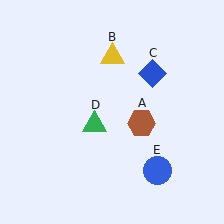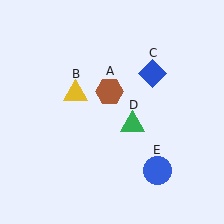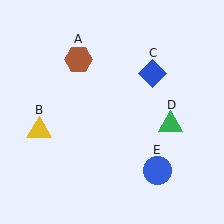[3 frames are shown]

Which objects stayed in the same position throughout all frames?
Blue diamond (object C) and blue circle (object E) remained stationary.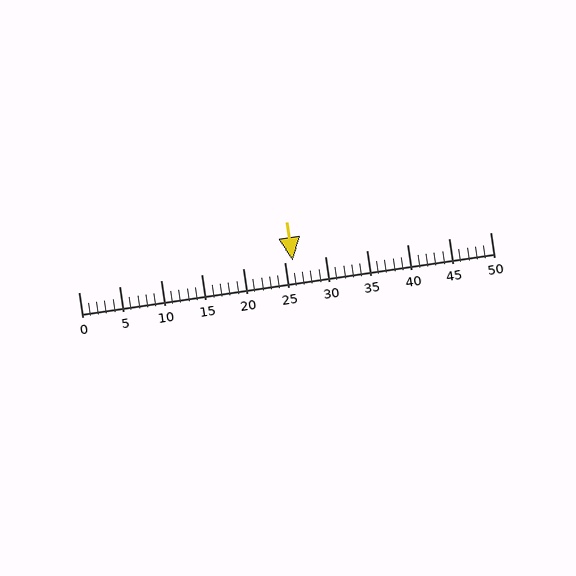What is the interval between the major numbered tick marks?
The major tick marks are spaced 5 units apart.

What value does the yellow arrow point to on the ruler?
The yellow arrow points to approximately 26.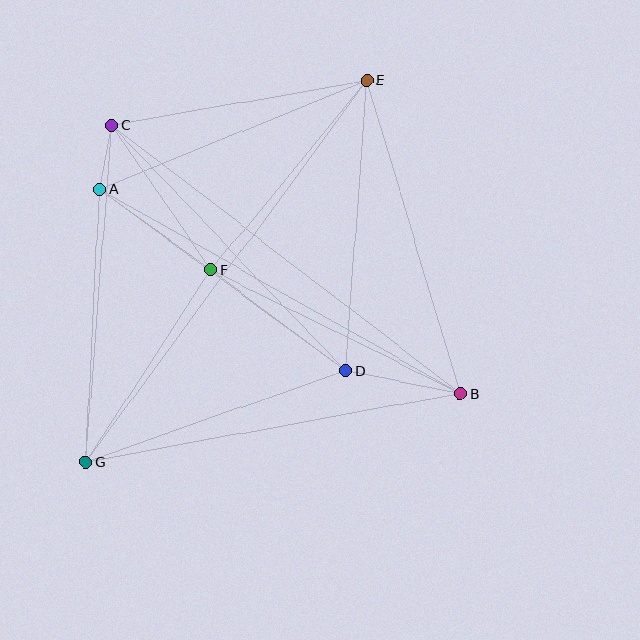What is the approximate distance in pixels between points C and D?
The distance between C and D is approximately 339 pixels.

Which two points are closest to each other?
Points A and C are closest to each other.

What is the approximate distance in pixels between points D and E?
The distance between D and E is approximately 291 pixels.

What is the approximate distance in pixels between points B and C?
The distance between B and C is approximately 440 pixels.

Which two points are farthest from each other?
Points E and G are farthest from each other.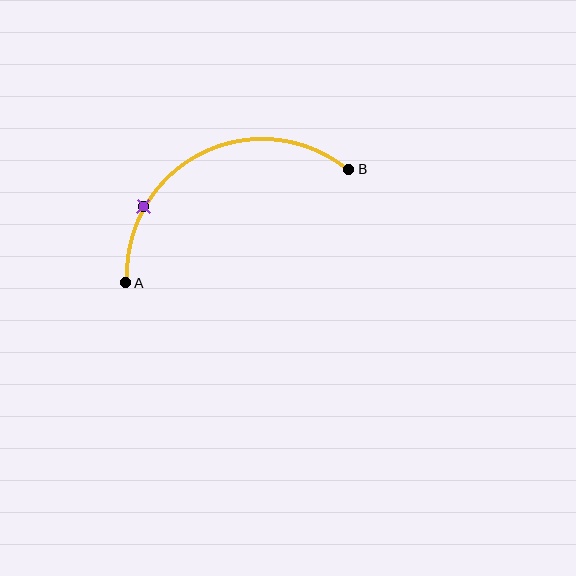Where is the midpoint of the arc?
The arc midpoint is the point on the curve farthest from the straight line joining A and B. It sits above that line.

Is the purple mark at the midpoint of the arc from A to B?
No. The purple mark lies on the arc but is closer to endpoint A. The arc midpoint would be at the point on the curve equidistant along the arc from both A and B.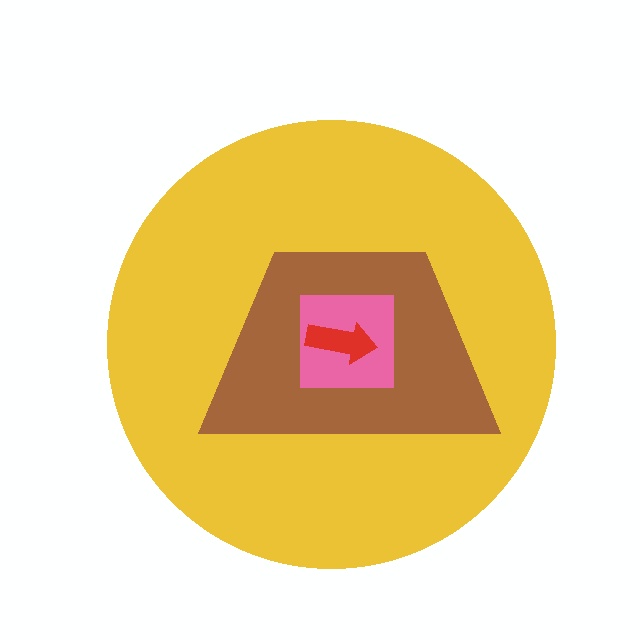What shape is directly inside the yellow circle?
The brown trapezoid.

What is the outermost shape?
The yellow circle.